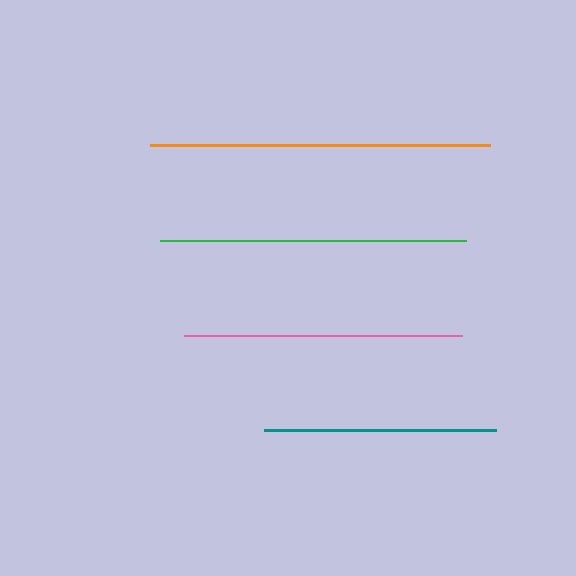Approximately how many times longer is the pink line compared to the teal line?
The pink line is approximately 1.2 times the length of the teal line.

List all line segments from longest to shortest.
From longest to shortest: orange, green, pink, teal.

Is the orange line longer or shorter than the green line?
The orange line is longer than the green line.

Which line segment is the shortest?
The teal line is the shortest at approximately 232 pixels.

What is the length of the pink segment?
The pink segment is approximately 278 pixels long.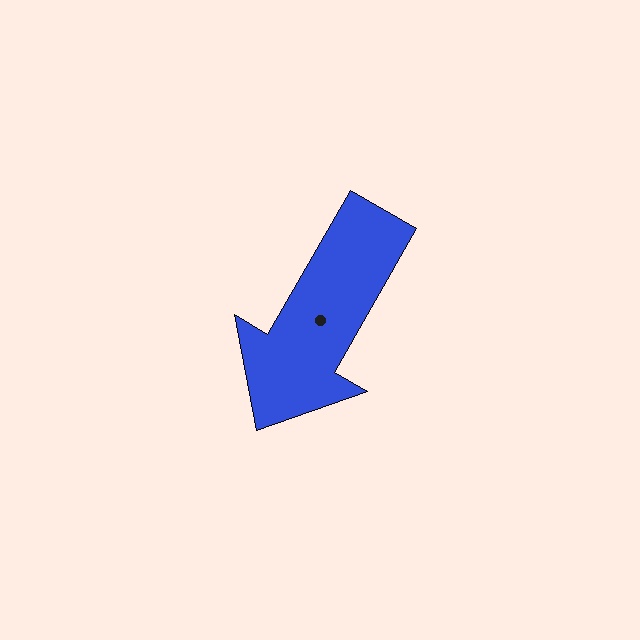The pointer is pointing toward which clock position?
Roughly 7 o'clock.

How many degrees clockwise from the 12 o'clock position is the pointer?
Approximately 210 degrees.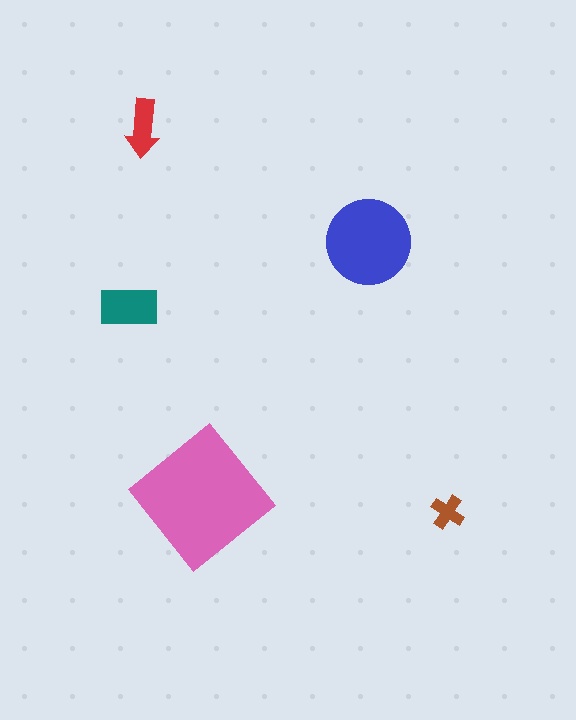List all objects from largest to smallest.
The pink diamond, the blue circle, the teal rectangle, the red arrow, the brown cross.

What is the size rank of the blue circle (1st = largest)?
2nd.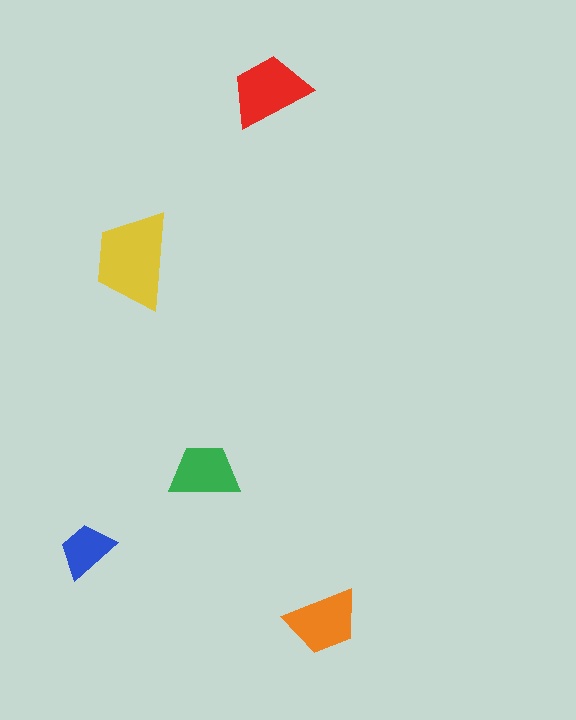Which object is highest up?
The red trapezoid is topmost.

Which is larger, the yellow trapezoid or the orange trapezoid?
The yellow one.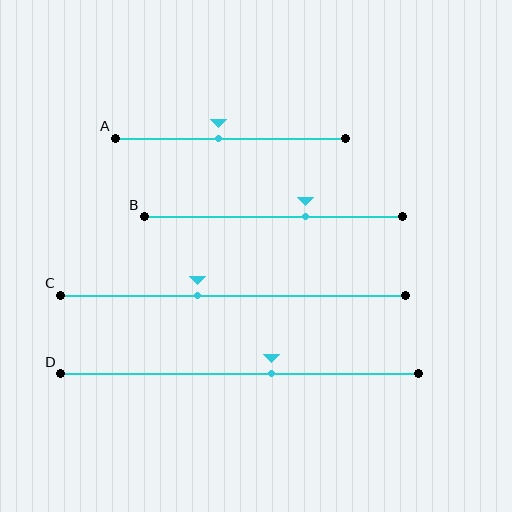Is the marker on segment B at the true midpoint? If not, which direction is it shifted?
No, the marker on segment B is shifted to the right by about 13% of the segment length.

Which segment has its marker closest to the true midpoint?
Segment A has its marker closest to the true midpoint.